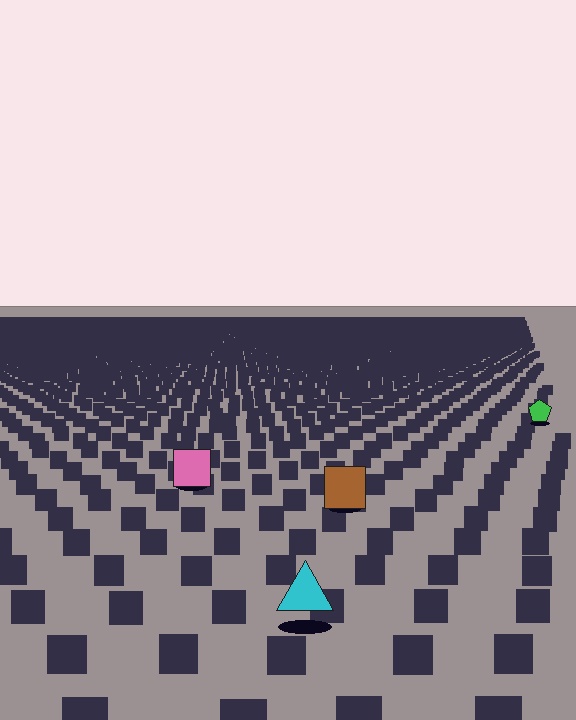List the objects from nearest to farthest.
From nearest to farthest: the cyan triangle, the brown square, the pink square, the green pentagon.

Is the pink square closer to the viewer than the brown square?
No. The brown square is closer — you can tell from the texture gradient: the ground texture is coarser near it.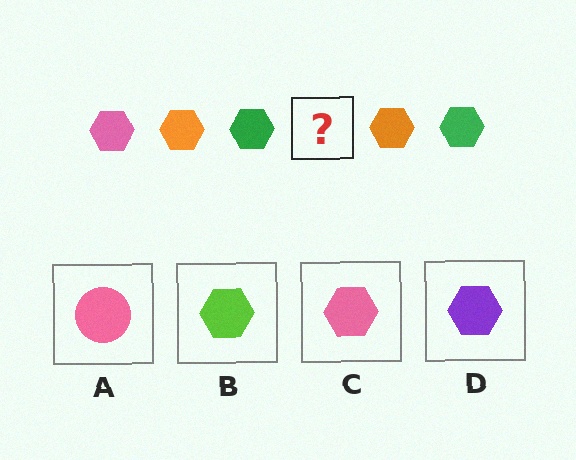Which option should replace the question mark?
Option C.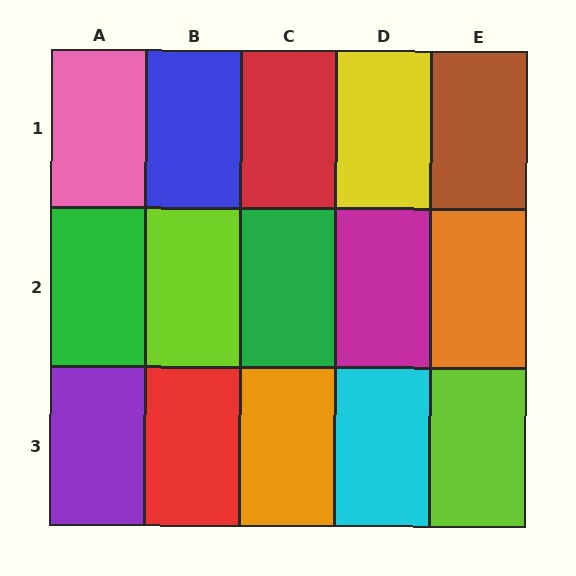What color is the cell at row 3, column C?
Orange.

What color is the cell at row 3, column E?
Lime.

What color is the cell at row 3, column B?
Red.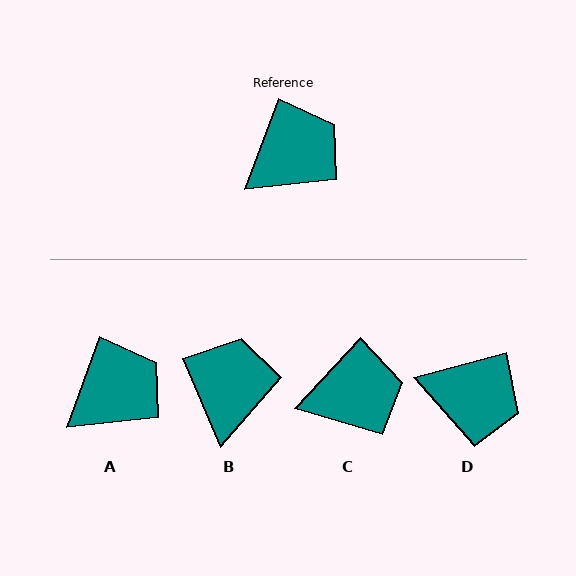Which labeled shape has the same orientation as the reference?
A.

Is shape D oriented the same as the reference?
No, it is off by about 55 degrees.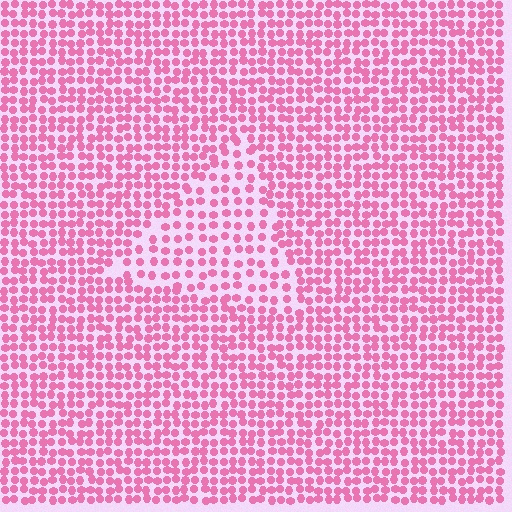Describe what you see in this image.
The image contains small pink elements arranged at two different densities. A triangle-shaped region is visible where the elements are less densely packed than the surrounding area.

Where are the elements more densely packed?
The elements are more densely packed outside the triangle boundary.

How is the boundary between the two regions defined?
The boundary is defined by a change in element density (approximately 1.6x ratio). All elements are the same color, size, and shape.